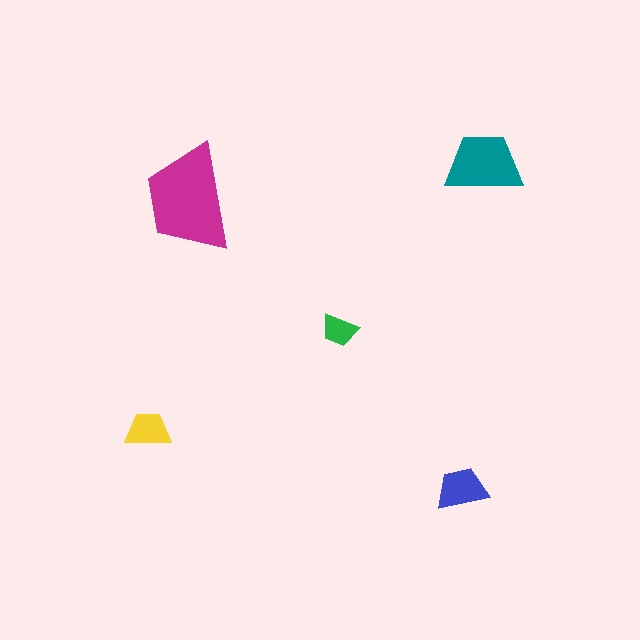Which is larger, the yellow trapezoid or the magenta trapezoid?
The magenta one.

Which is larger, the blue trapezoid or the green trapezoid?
The blue one.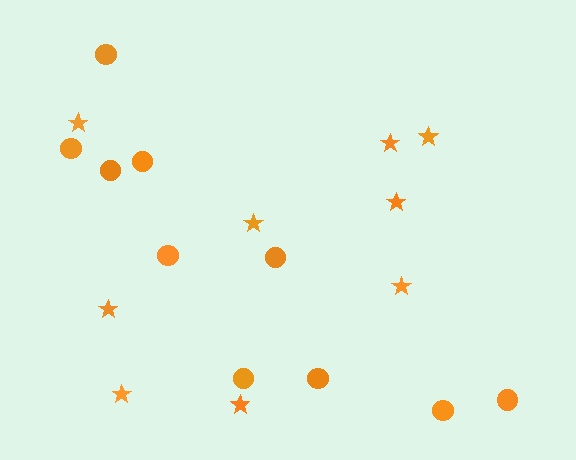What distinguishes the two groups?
There are 2 groups: one group of stars (9) and one group of circles (10).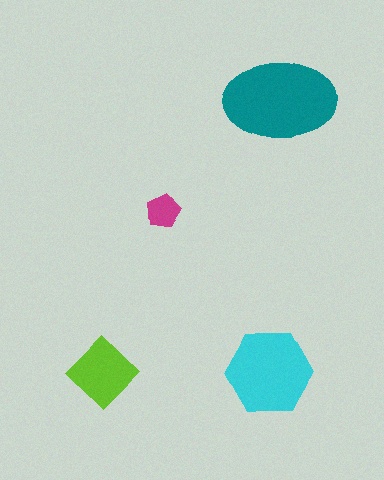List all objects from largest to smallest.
The teal ellipse, the cyan hexagon, the lime diamond, the magenta pentagon.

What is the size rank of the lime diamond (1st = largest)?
3rd.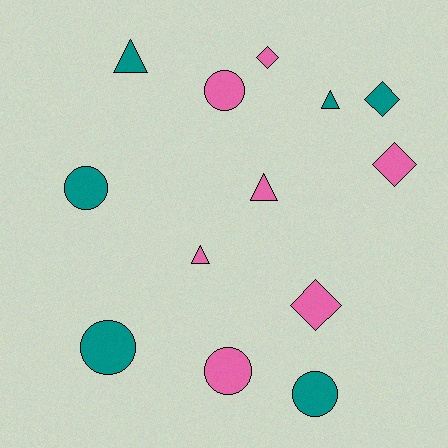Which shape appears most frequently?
Circle, with 5 objects.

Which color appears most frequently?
Pink, with 7 objects.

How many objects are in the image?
There are 13 objects.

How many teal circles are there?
There are 3 teal circles.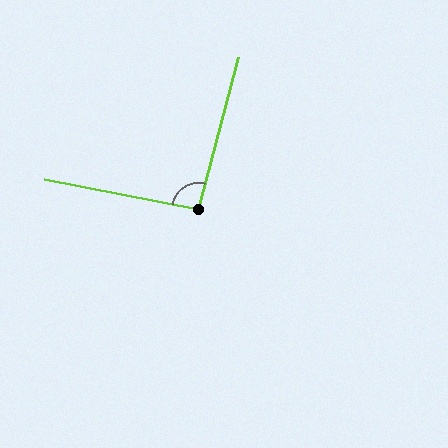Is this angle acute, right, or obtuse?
It is approximately a right angle.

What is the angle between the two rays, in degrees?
Approximately 93 degrees.